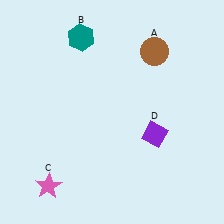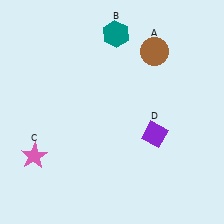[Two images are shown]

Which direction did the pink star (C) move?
The pink star (C) moved up.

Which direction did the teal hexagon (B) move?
The teal hexagon (B) moved right.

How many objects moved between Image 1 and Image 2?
2 objects moved between the two images.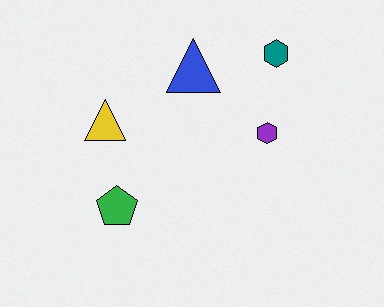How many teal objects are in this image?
There is 1 teal object.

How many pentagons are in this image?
There is 1 pentagon.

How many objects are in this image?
There are 5 objects.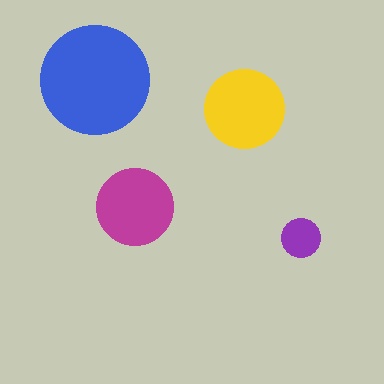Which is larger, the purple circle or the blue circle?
The blue one.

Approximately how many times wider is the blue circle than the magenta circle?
About 1.5 times wider.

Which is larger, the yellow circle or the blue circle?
The blue one.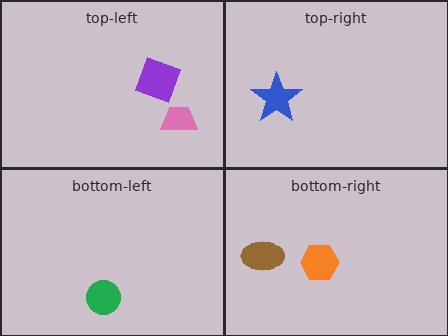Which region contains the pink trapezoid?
The top-left region.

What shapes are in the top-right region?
The blue star.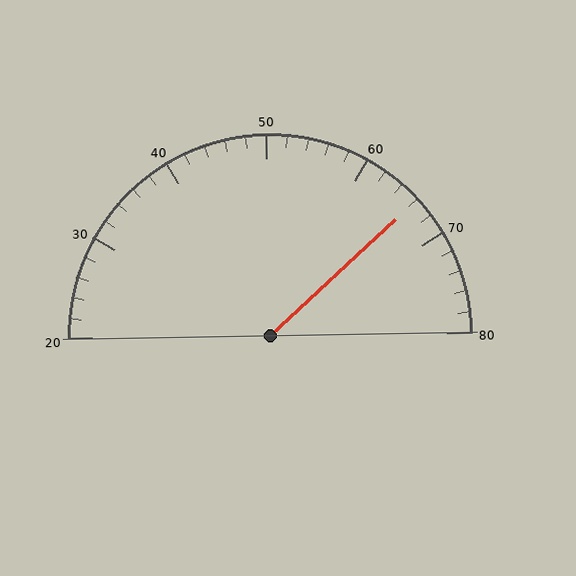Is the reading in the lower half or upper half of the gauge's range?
The reading is in the upper half of the range (20 to 80).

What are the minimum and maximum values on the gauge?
The gauge ranges from 20 to 80.